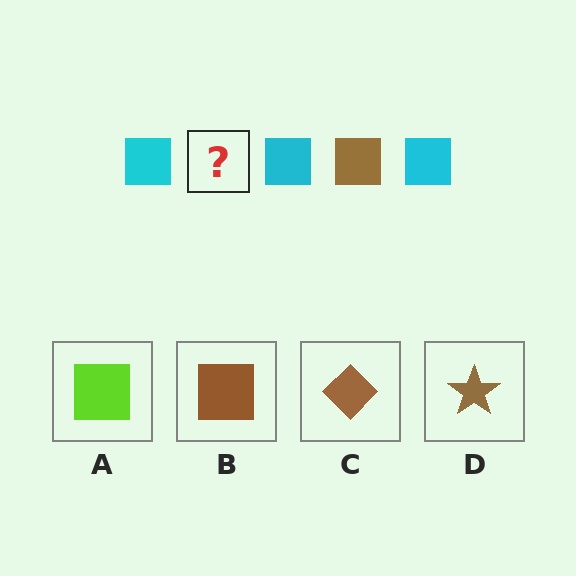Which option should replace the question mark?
Option B.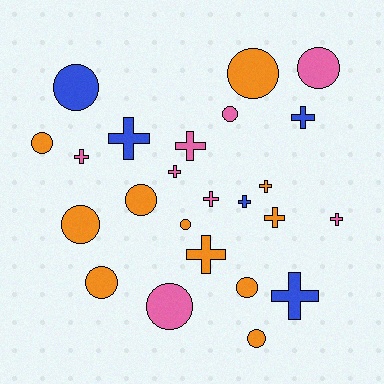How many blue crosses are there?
There are 4 blue crosses.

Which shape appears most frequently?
Circle, with 12 objects.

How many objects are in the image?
There are 24 objects.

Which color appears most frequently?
Orange, with 11 objects.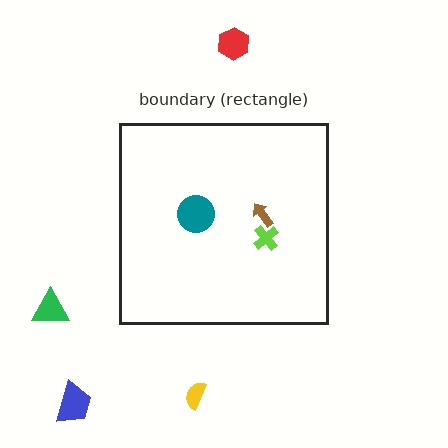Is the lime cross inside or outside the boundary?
Inside.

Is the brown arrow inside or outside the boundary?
Inside.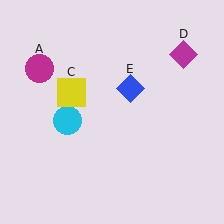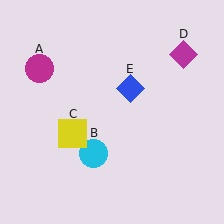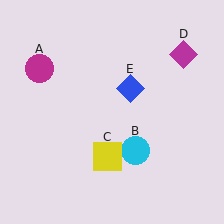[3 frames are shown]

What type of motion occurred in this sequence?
The cyan circle (object B), yellow square (object C) rotated counterclockwise around the center of the scene.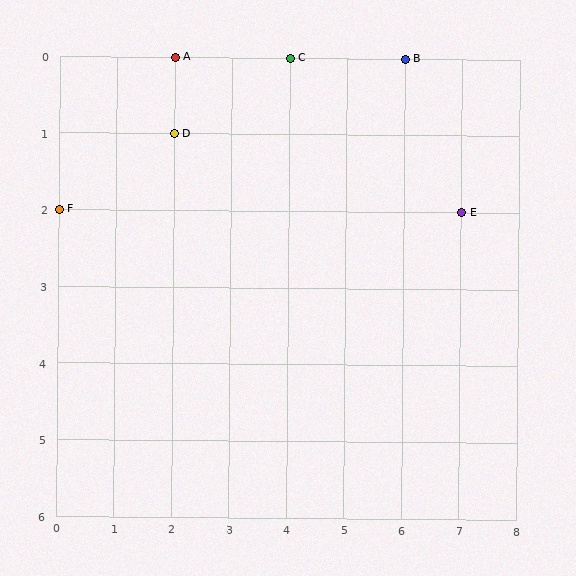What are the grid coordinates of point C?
Point C is at grid coordinates (4, 0).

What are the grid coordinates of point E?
Point E is at grid coordinates (7, 2).